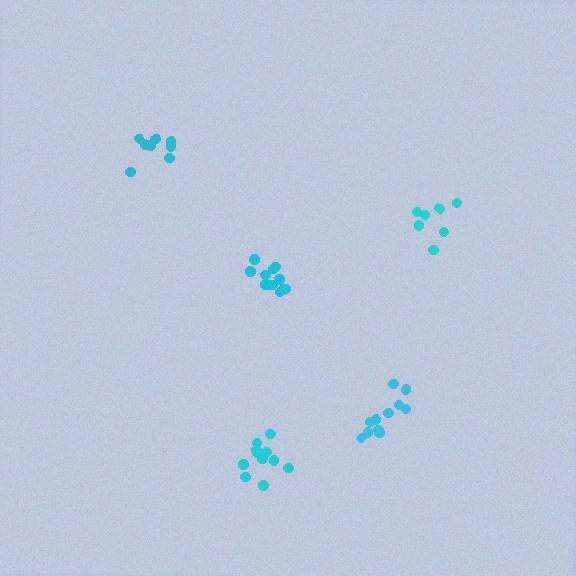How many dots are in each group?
Group 1: 8 dots, Group 2: 11 dots, Group 3: 12 dots, Group 4: 7 dots, Group 5: 11 dots (49 total).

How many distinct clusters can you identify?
There are 5 distinct clusters.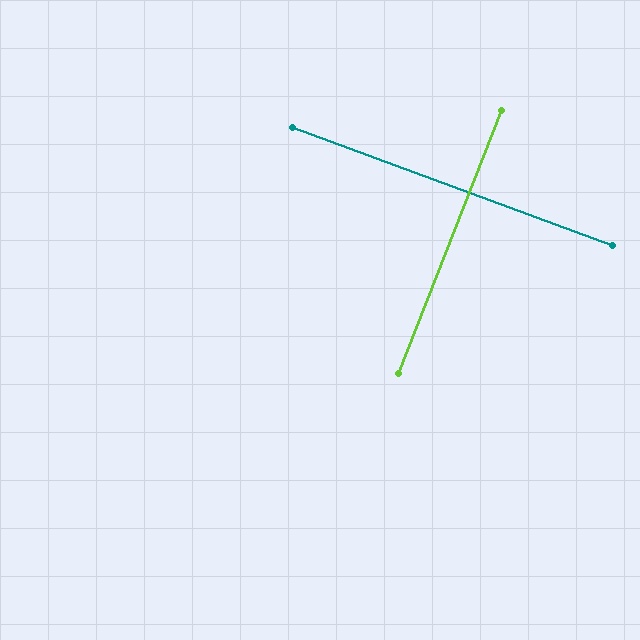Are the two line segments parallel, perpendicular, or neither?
Perpendicular — they meet at approximately 89°.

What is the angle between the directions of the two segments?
Approximately 89 degrees.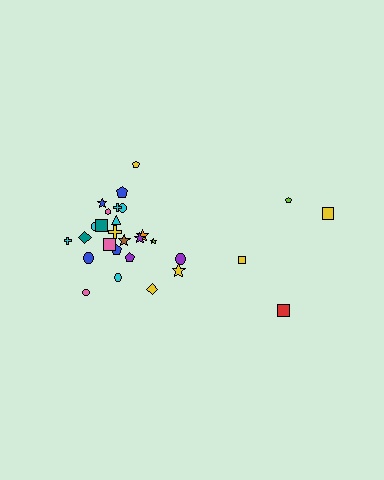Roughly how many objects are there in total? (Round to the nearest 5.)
Roughly 30 objects in total.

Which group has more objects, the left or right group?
The left group.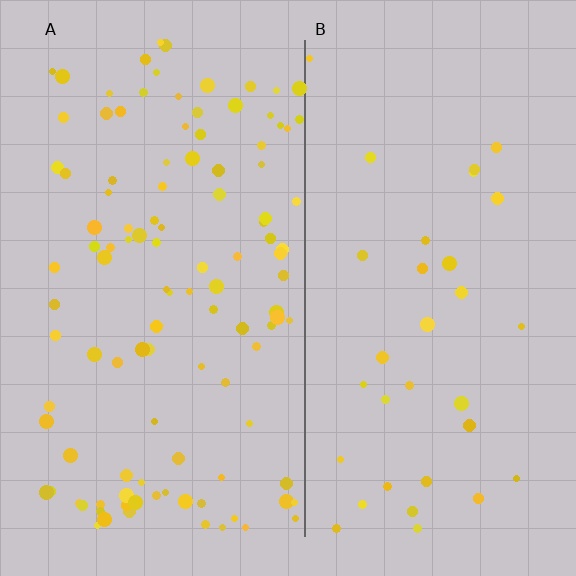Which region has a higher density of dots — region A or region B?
A (the left).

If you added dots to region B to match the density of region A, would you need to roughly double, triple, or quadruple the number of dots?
Approximately triple.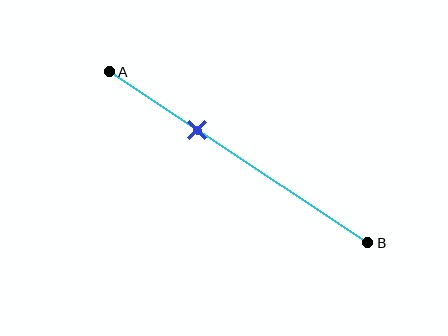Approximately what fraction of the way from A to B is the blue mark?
The blue mark is approximately 35% of the way from A to B.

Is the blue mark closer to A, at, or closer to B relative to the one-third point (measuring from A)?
The blue mark is approximately at the one-third point of segment AB.